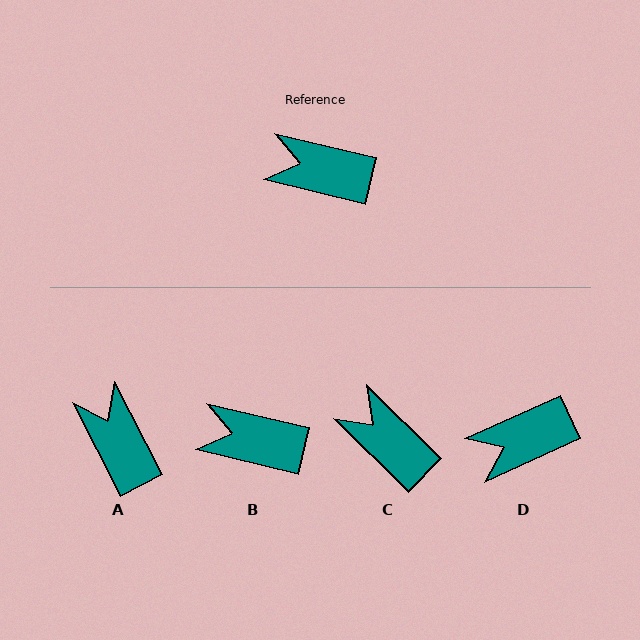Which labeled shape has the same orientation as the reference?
B.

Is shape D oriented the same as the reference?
No, it is off by about 38 degrees.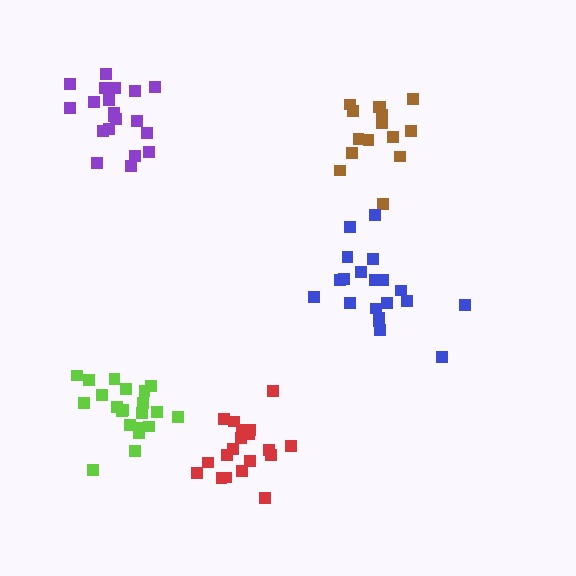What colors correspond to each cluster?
The clusters are colored: brown, red, blue, purple, lime.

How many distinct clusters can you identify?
There are 5 distinct clusters.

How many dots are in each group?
Group 1: 15 dots, Group 2: 19 dots, Group 3: 20 dots, Group 4: 20 dots, Group 5: 21 dots (95 total).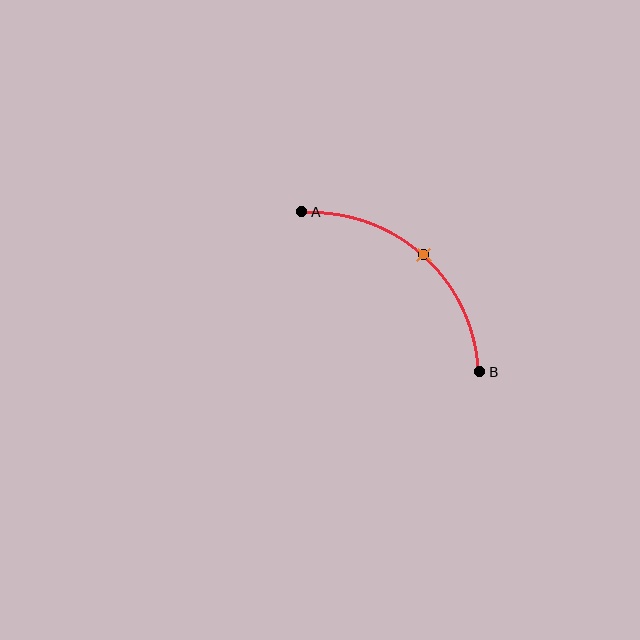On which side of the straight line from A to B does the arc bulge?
The arc bulges above and to the right of the straight line connecting A and B.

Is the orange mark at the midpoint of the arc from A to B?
Yes. The orange mark lies on the arc at equal arc-length from both A and B — it is the arc midpoint.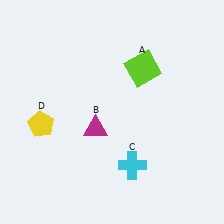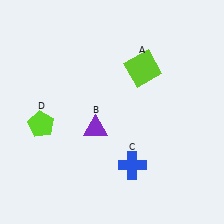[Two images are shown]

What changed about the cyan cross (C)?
In Image 1, C is cyan. In Image 2, it changed to blue.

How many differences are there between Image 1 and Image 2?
There are 3 differences between the two images.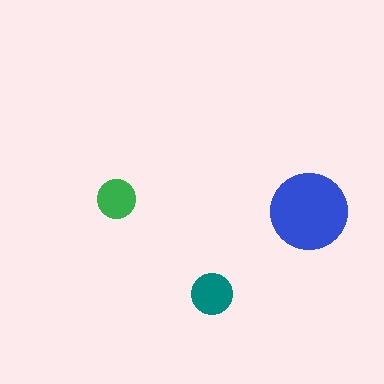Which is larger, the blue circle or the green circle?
The blue one.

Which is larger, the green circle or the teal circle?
The teal one.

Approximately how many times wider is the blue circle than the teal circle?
About 2 times wider.